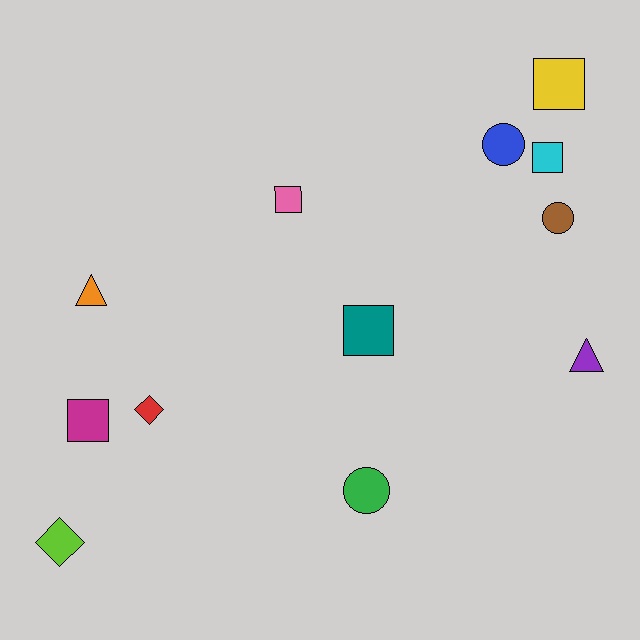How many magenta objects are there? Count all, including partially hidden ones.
There is 1 magenta object.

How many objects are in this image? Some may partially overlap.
There are 12 objects.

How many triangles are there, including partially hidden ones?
There are 2 triangles.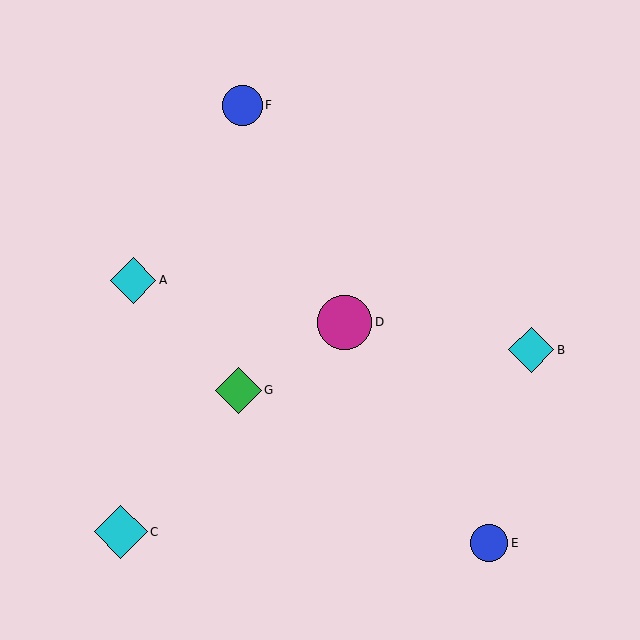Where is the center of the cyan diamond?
The center of the cyan diamond is at (121, 532).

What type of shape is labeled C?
Shape C is a cyan diamond.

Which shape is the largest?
The magenta circle (labeled D) is the largest.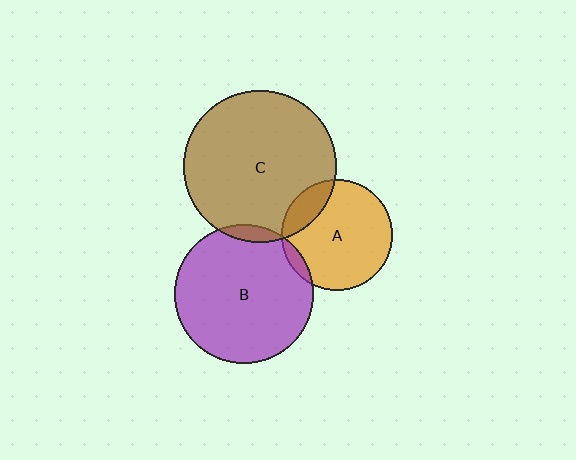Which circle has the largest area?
Circle C (brown).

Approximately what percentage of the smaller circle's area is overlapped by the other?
Approximately 15%.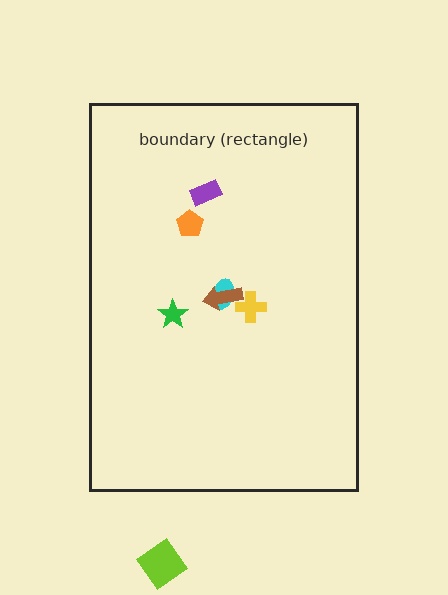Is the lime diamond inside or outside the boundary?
Outside.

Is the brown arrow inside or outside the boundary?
Inside.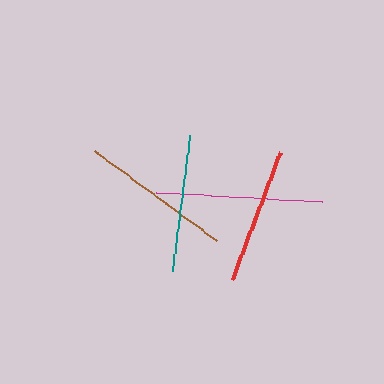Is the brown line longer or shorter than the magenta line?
The magenta line is longer than the brown line.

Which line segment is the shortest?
The red line is the shortest at approximately 136 pixels.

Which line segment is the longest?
The magenta line is the longest at approximately 166 pixels.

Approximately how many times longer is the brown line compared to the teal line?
The brown line is approximately 1.1 times the length of the teal line.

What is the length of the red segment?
The red segment is approximately 136 pixels long.